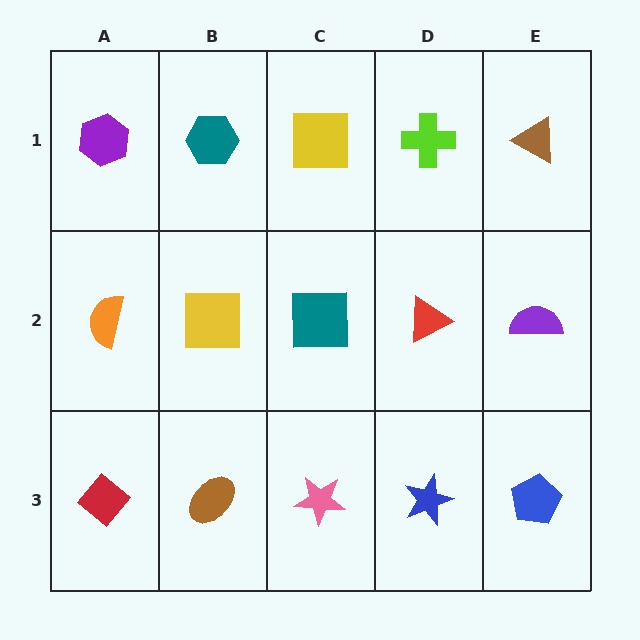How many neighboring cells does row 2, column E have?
3.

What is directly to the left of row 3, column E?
A blue star.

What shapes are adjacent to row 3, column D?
A red triangle (row 2, column D), a pink star (row 3, column C), a blue pentagon (row 3, column E).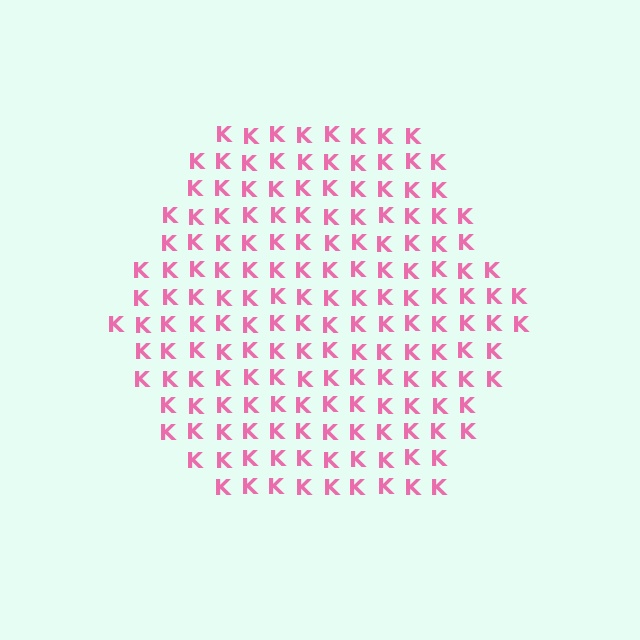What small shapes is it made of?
It is made of small letter K's.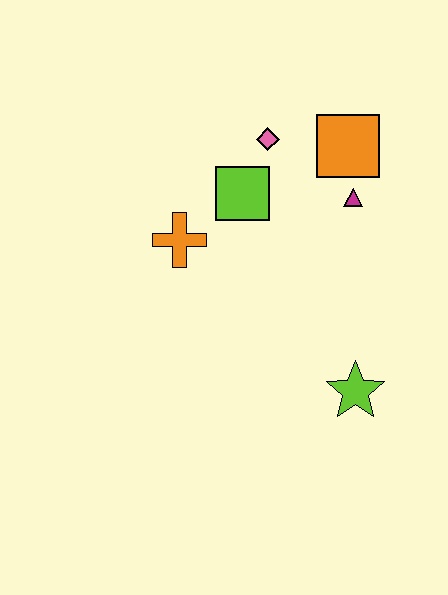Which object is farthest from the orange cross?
The lime star is farthest from the orange cross.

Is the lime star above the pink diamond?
No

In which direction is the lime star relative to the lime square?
The lime star is below the lime square.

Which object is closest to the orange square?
The magenta triangle is closest to the orange square.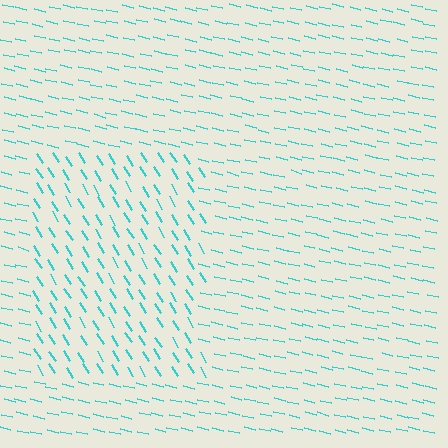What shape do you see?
I see a rectangle.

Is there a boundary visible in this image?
Yes, there is a texture boundary formed by a change in line orientation.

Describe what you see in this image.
The image is filled with small cyan line segments. A rectangle region in the image has lines oriented differently from the surrounding lines, creating a visible texture boundary.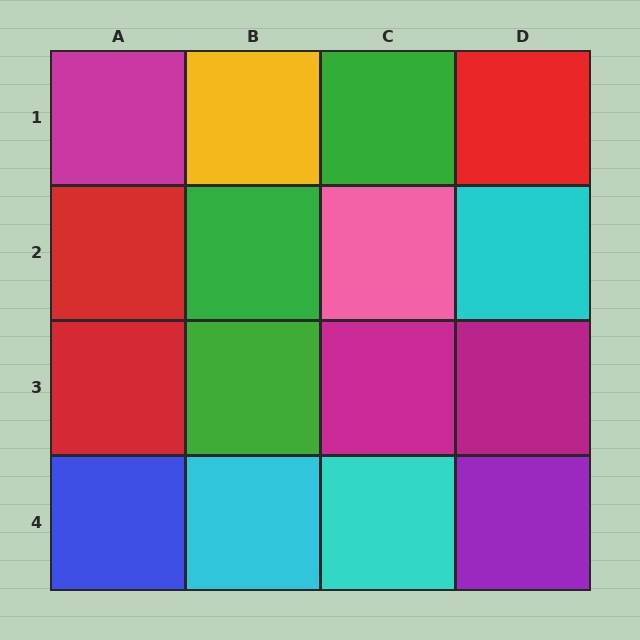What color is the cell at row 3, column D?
Magenta.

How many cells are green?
3 cells are green.